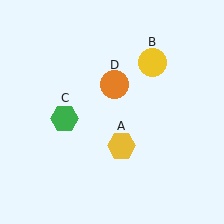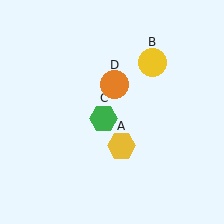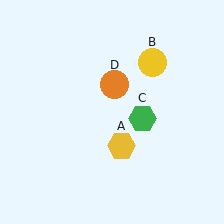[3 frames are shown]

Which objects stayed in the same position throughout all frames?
Yellow hexagon (object A) and yellow circle (object B) and orange circle (object D) remained stationary.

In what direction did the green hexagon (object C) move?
The green hexagon (object C) moved right.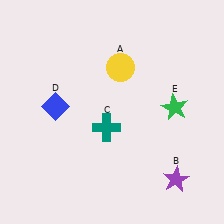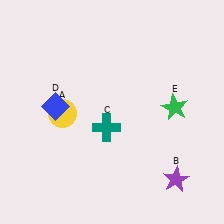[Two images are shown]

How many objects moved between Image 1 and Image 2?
1 object moved between the two images.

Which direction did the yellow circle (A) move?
The yellow circle (A) moved left.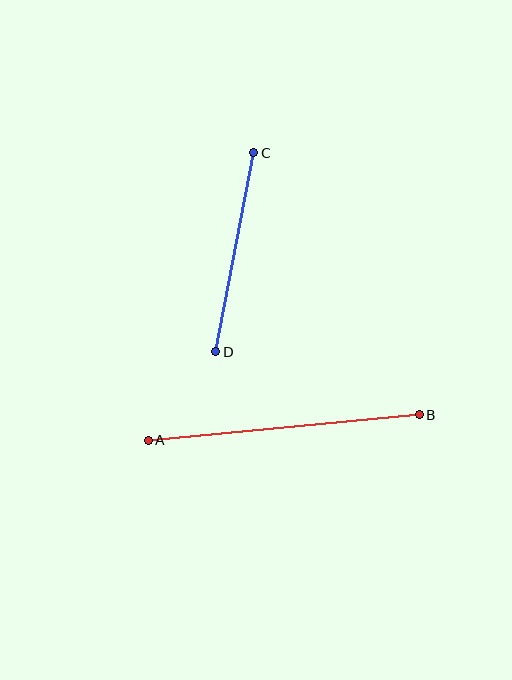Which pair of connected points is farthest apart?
Points A and B are farthest apart.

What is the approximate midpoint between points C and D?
The midpoint is at approximately (235, 252) pixels.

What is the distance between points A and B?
The distance is approximately 272 pixels.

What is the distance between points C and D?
The distance is approximately 202 pixels.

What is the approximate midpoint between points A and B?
The midpoint is at approximately (284, 427) pixels.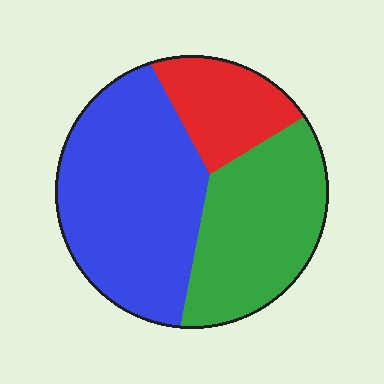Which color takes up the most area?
Blue, at roughly 50%.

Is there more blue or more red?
Blue.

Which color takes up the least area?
Red, at roughly 15%.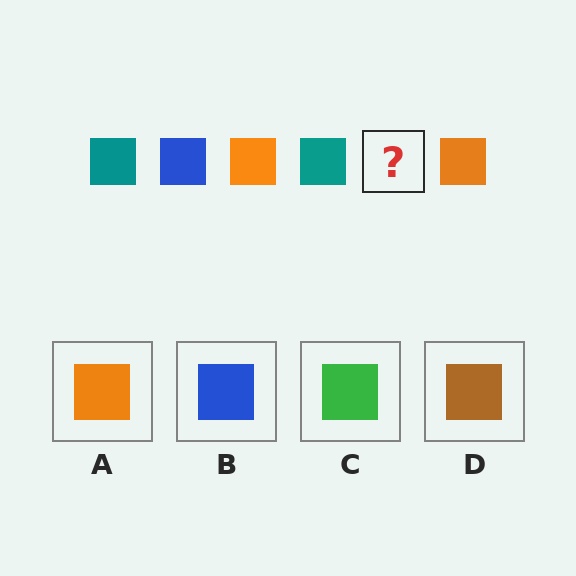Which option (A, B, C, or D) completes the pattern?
B.